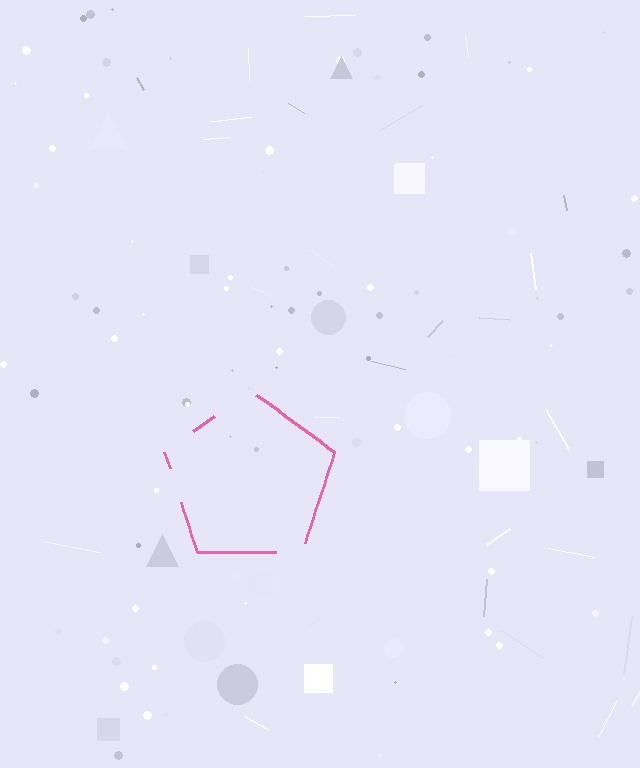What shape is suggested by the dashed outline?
The dashed outline suggests a pentagon.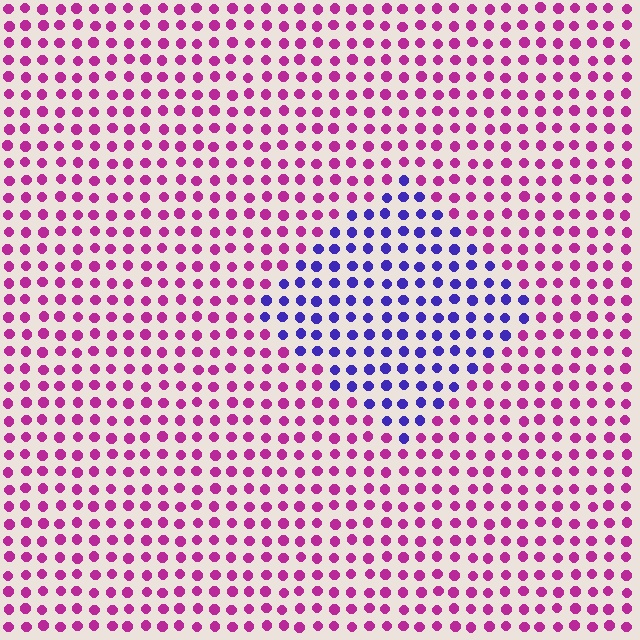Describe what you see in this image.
The image is filled with small magenta elements in a uniform arrangement. A diamond-shaped region is visible where the elements are tinted to a slightly different hue, forming a subtle color boundary.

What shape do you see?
I see a diamond.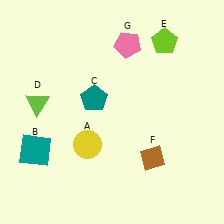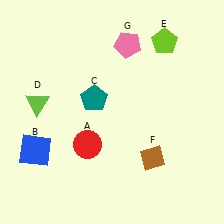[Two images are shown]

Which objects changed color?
A changed from yellow to red. B changed from teal to blue.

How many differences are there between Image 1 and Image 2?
There are 2 differences between the two images.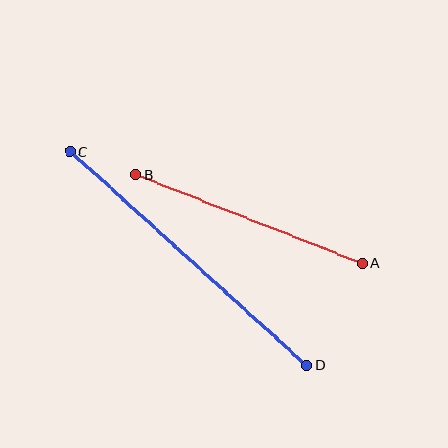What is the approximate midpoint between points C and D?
The midpoint is at approximately (188, 258) pixels.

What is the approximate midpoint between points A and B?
The midpoint is at approximately (249, 219) pixels.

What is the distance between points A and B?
The distance is approximately 243 pixels.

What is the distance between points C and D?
The distance is approximately 319 pixels.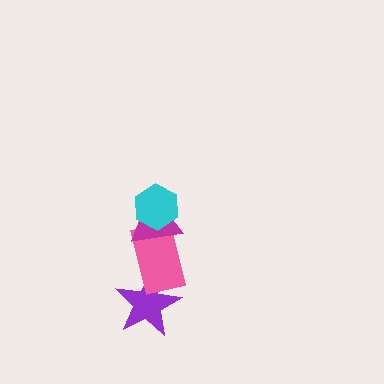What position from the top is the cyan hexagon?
The cyan hexagon is 1st from the top.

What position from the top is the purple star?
The purple star is 4th from the top.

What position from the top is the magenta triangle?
The magenta triangle is 2nd from the top.